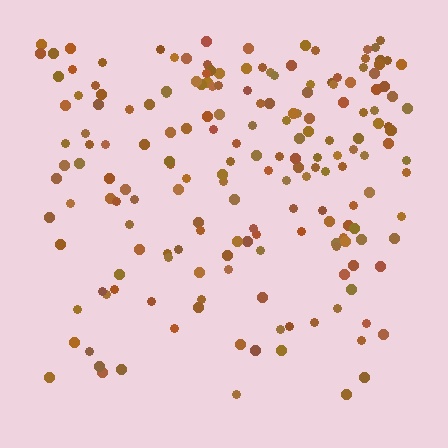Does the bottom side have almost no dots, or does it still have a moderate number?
Still a moderate number, just noticeably fewer than the top.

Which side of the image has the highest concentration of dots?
The top.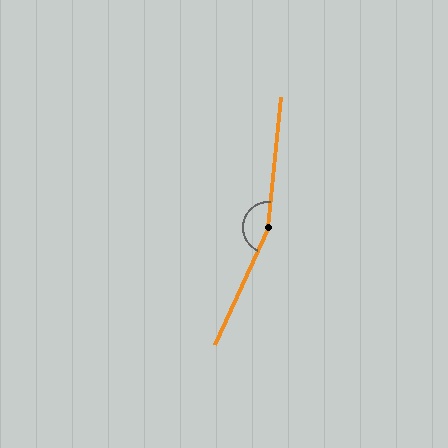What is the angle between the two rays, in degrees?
Approximately 161 degrees.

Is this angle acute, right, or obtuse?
It is obtuse.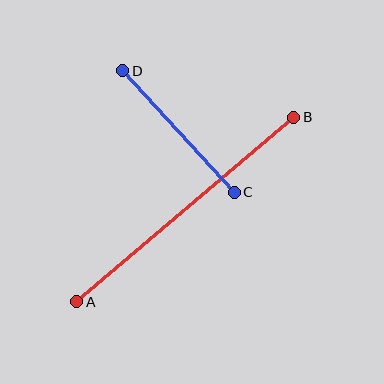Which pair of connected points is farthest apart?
Points A and B are farthest apart.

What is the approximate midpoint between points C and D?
The midpoint is at approximately (179, 131) pixels.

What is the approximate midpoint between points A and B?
The midpoint is at approximately (185, 209) pixels.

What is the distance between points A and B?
The distance is approximately 285 pixels.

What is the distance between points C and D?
The distance is approximately 165 pixels.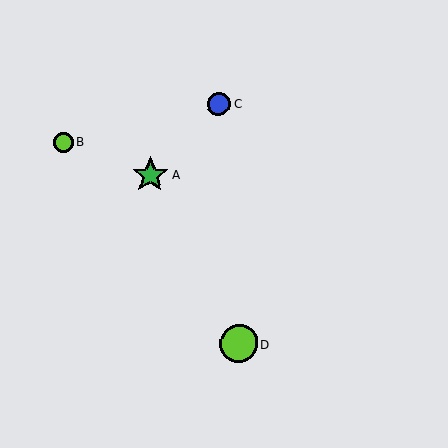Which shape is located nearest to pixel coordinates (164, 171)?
The green star (labeled A) at (150, 175) is nearest to that location.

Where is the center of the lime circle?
The center of the lime circle is at (239, 344).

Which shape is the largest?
The lime circle (labeled D) is the largest.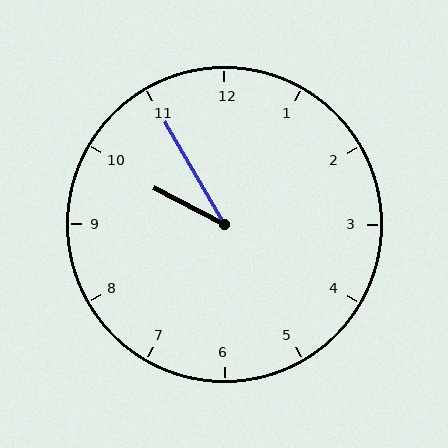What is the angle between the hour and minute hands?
Approximately 32 degrees.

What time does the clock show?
9:55.